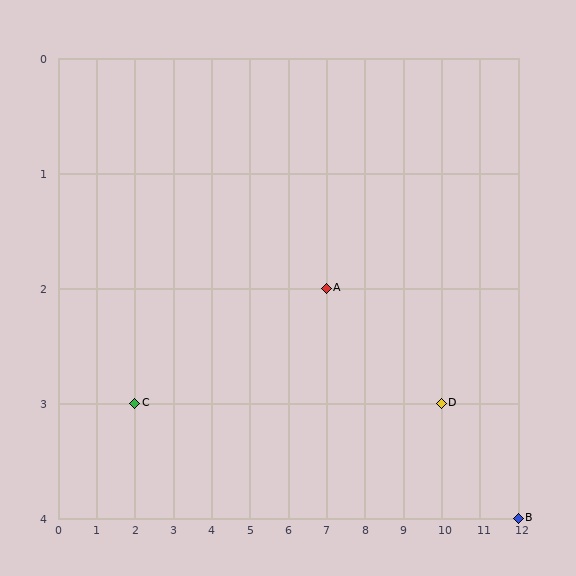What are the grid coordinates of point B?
Point B is at grid coordinates (12, 4).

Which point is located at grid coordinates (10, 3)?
Point D is at (10, 3).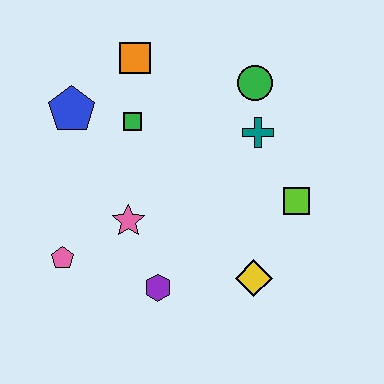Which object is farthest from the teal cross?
The pink pentagon is farthest from the teal cross.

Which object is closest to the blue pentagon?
The green square is closest to the blue pentagon.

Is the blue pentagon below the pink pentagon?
No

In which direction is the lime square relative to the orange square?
The lime square is to the right of the orange square.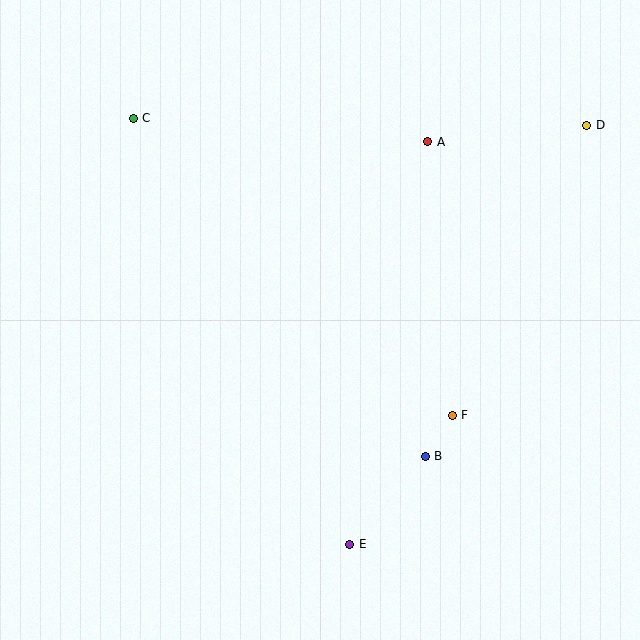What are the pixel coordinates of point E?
Point E is at (350, 544).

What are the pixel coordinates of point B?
Point B is at (425, 456).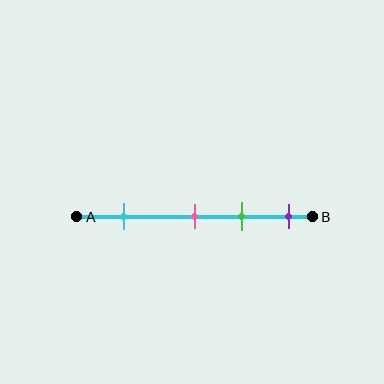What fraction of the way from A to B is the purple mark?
The purple mark is approximately 90% (0.9) of the way from A to B.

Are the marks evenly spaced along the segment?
No, the marks are not evenly spaced.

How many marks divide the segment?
There are 4 marks dividing the segment.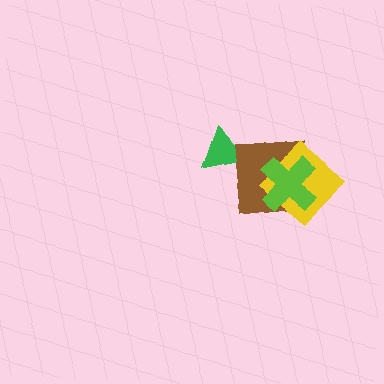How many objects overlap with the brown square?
3 objects overlap with the brown square.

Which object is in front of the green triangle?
The brown square is in front of the green triangle.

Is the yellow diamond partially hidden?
Yes, it is partially covered by another shape.